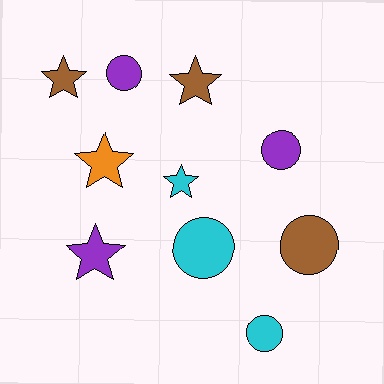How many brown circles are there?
There is 1 brown circle.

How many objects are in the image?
There are 10 objects.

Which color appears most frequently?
Purple, with 3 objects.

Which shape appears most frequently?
Circle, with 5 objects.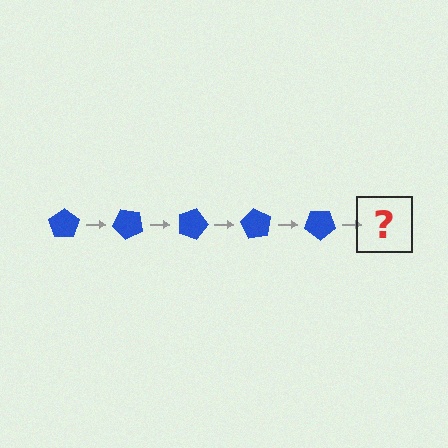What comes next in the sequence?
The next element should be a blue pentagon rotated 225 degrees.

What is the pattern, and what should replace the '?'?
The pattern is that the pentagon rotates 45 degrees each step. The '?' should be a blue pentagon rotated 225 degrees.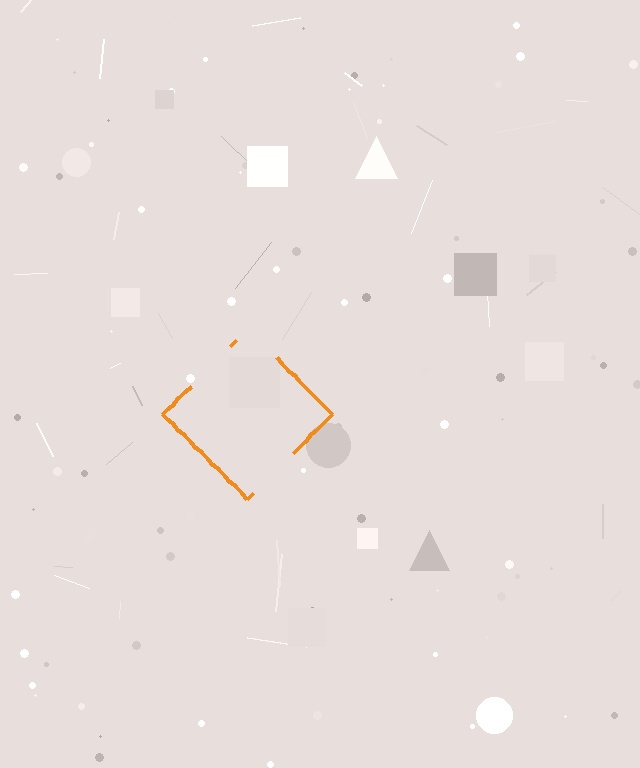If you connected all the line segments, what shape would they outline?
They would outline a diamond.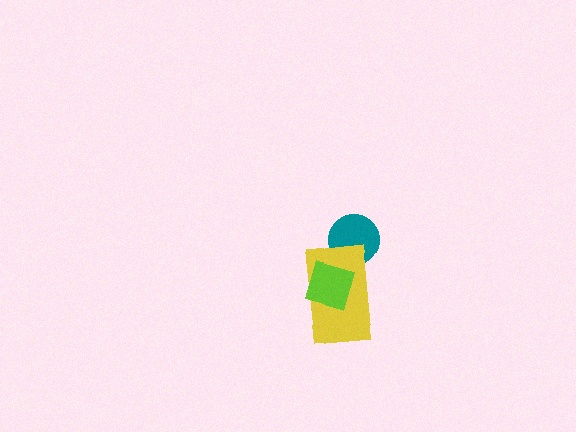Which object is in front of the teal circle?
The yellow rectangle is in front of the teal circle.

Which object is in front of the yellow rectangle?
The lime diamond is in front of the yellow rectangle.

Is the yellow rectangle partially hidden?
Yes, it is partially covered by another shape.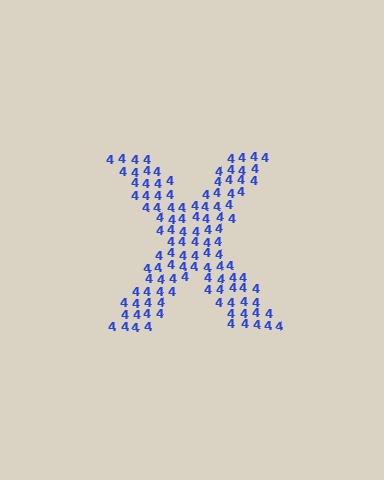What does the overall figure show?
The overall figure shows the letter X.